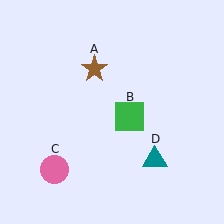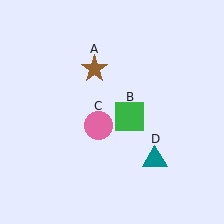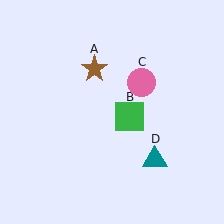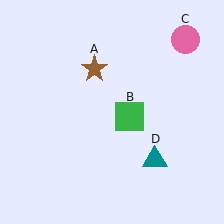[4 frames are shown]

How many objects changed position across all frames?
1 object changed position: pink circle (object C).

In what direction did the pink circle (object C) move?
The pink circle (object C) moved up and to the right.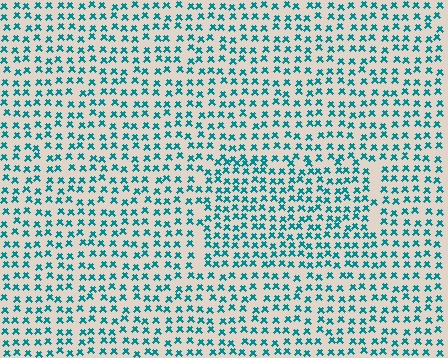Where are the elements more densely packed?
The elements are more densely packed inside the rectangle boundary.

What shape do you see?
I see a rectangle.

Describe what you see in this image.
The image contains small teal elements arranged at two different densities. A rectangle-shaped region is visible where the elements are more densely packed than the surrounding area.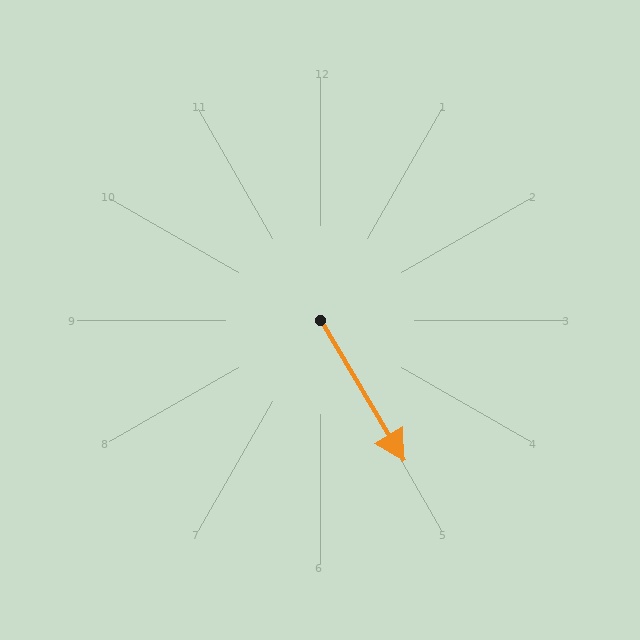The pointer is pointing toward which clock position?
Roughly 5 o'clock.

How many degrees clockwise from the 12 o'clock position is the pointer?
Approximately 149 degrees.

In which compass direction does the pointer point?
Southeast.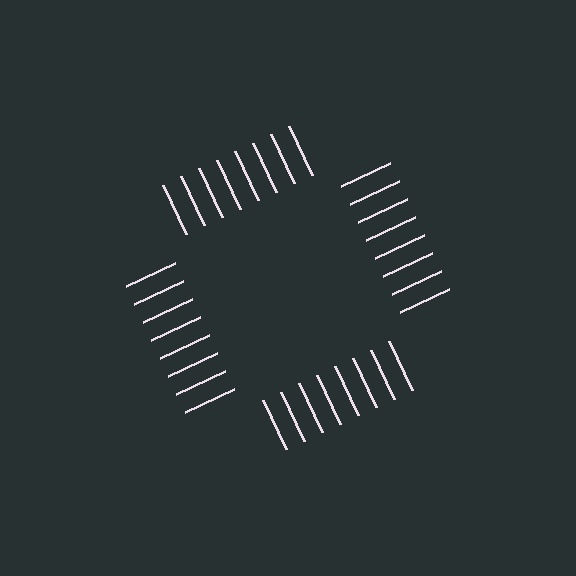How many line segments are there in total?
32 — 8 along each of the 4 edges.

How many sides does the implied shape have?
4 sides — the line-ends trace a square.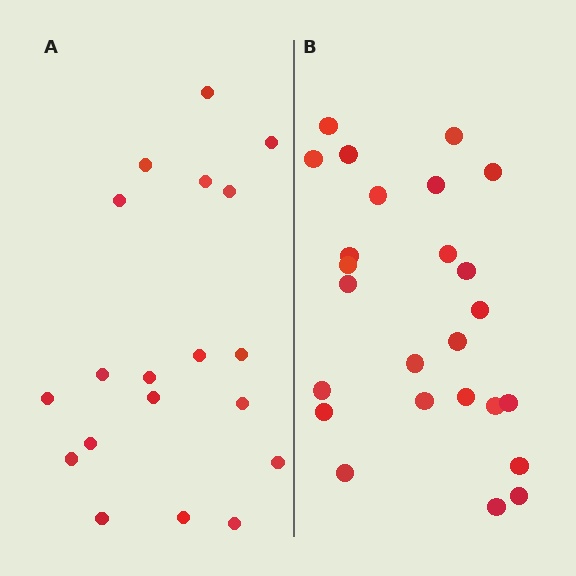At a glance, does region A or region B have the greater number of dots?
Region B (the right region) has more dots.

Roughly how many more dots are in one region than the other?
Region B has about 6 more dots than region A.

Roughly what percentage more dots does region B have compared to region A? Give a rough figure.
About 30% more.